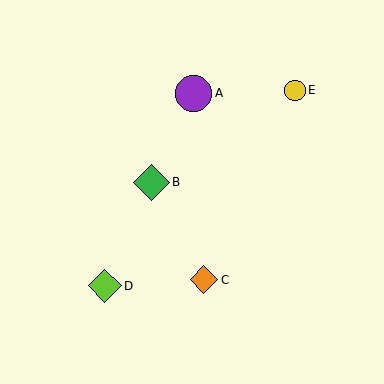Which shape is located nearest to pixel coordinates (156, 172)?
The green diamond (labeled B) at (151, 182) is nearest to that location.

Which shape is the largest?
The green diamond (labeled B) is the largest.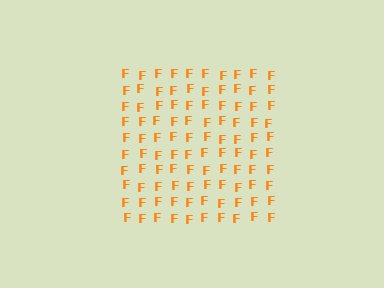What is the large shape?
The large shape is a square.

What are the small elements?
The small elements are letter F's.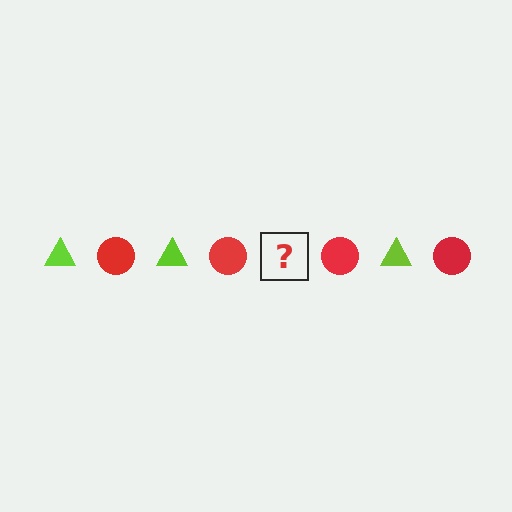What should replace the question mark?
The question mark should be replaced with a lime triangle.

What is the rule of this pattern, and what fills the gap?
The rule is that the pattern alternates between lime triangle and red circle. The gap should be filled with a lime triangle.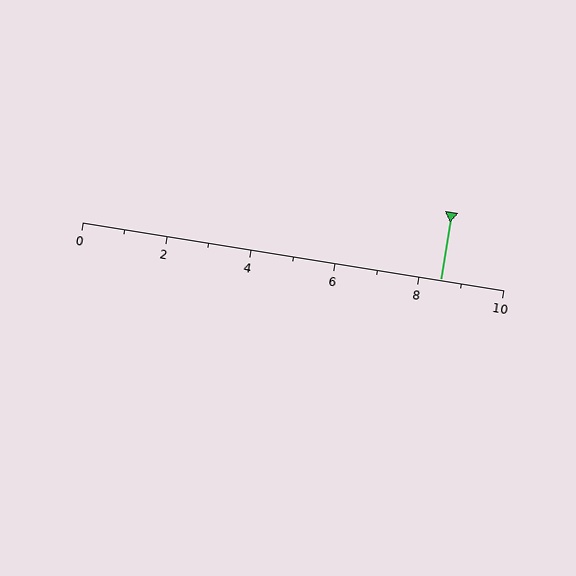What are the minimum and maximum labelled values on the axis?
The axis runs from 0 to 10.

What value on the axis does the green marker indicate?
The marker indicates approximately 8.5.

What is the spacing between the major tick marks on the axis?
The major ticks are spaced 2 apart.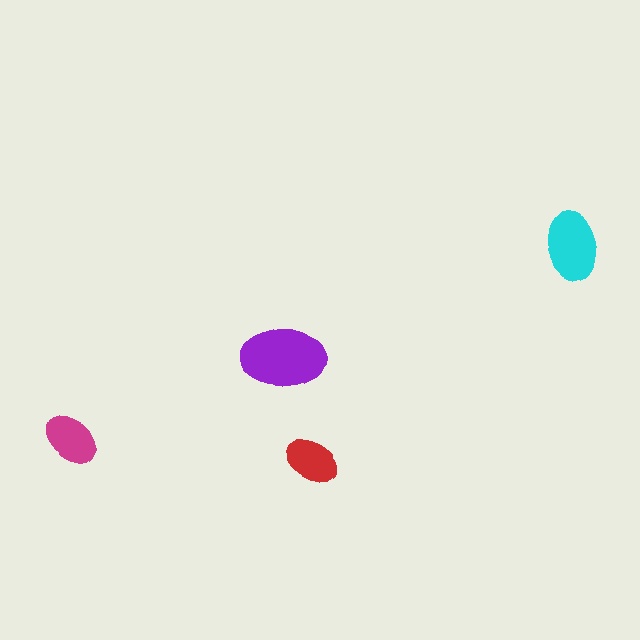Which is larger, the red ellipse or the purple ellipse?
The purple one.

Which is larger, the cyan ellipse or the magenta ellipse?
The cyan one.